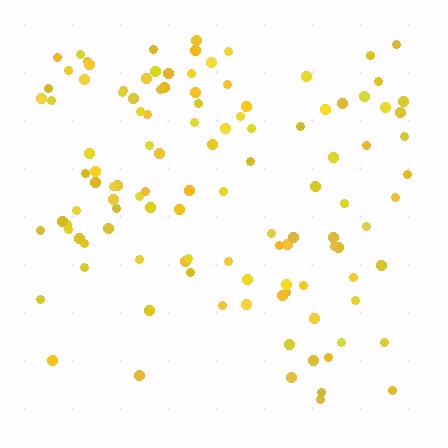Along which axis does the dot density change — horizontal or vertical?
Vertical.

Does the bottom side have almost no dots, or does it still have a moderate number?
Still a moderate number, just noticeably fewer than the top.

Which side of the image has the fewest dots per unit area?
The bottom.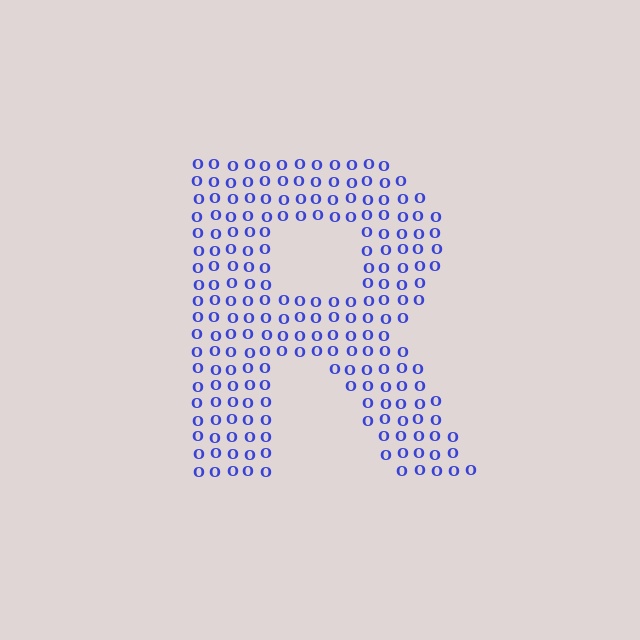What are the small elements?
The small elements are letter O's.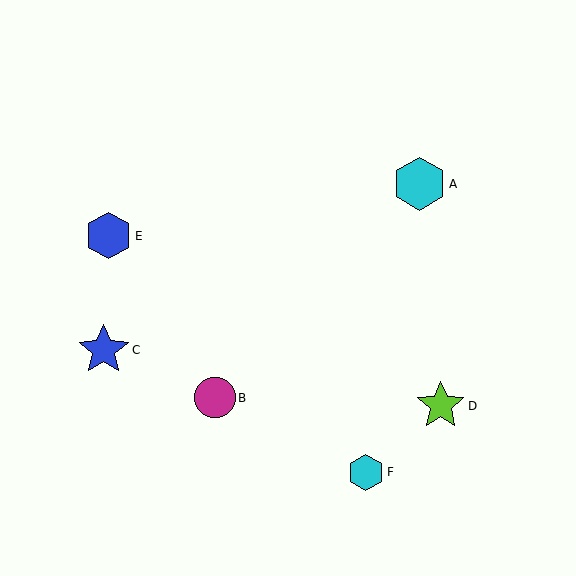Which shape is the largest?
The cyan hexagon (labeled A) is the largest.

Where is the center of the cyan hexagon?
The center of the cyan hexagon is at (419, 184).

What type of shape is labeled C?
Shape C is a blue star.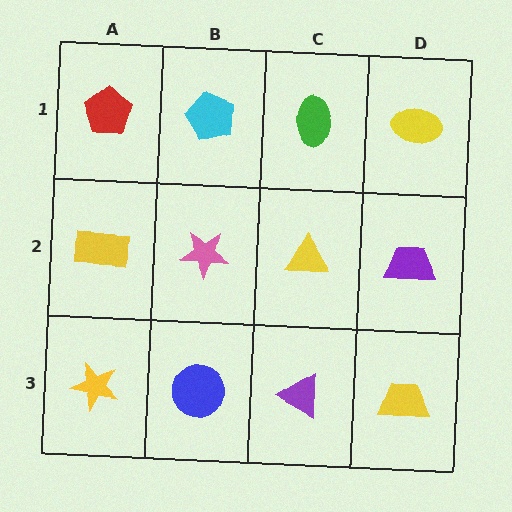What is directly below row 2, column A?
A yellow star.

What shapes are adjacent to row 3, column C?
A yellow triangle (row 2, column C), a blue circle (row 3, column B), a yellow trapezoid (row 3, column D).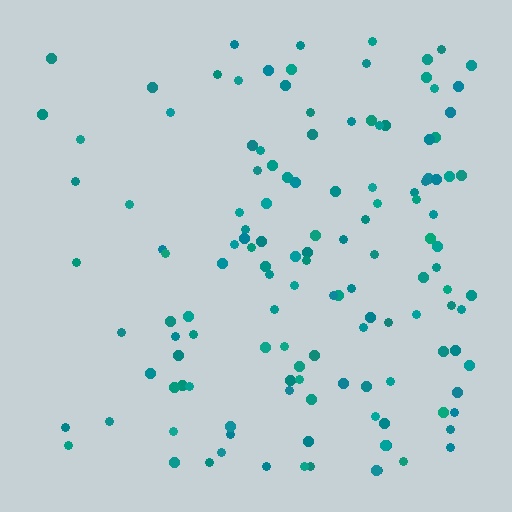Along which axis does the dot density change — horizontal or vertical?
Horizontal.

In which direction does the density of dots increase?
From left to right, with the right side densest.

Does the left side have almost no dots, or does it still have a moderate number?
Still a moderate number, just noticeably fewer than the right.